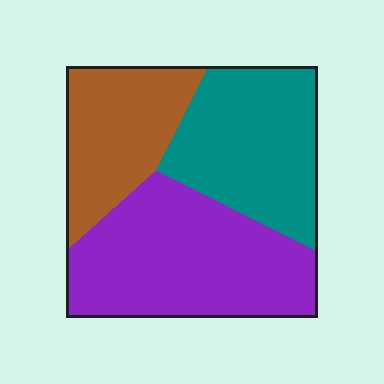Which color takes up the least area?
Brown, at roughly 25%.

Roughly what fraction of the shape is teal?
Teal takes up about one third (1/3) of the shape.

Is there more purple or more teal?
Purple.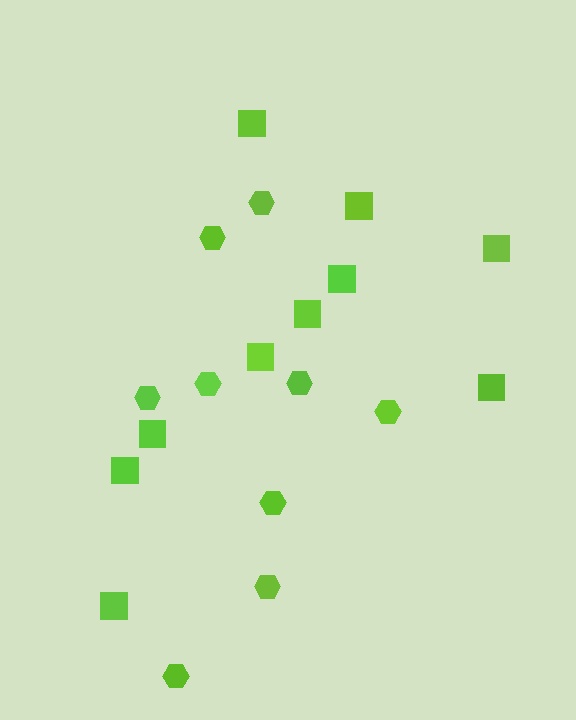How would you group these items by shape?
There are 2 groups: one group of squares (10) and one group of hexagons (9).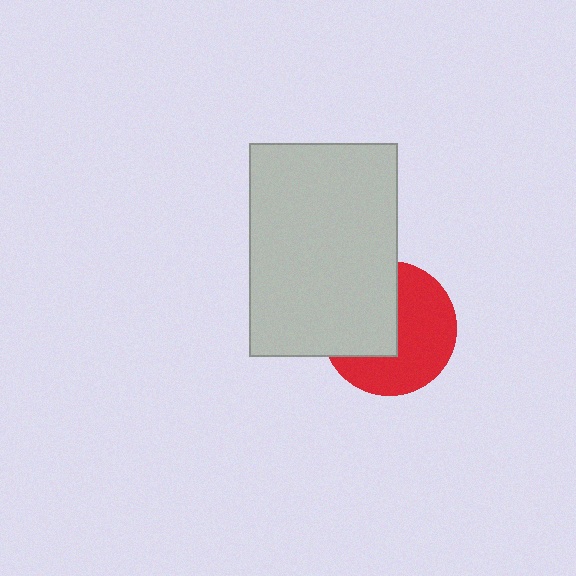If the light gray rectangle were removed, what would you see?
You would see the complete red circle.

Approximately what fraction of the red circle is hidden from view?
Roughly 44% of the red circle is hidden behind the light gray rectangle.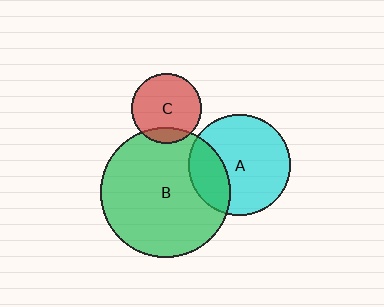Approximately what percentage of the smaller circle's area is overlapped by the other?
Approximately 25%.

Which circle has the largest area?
Circle B (green).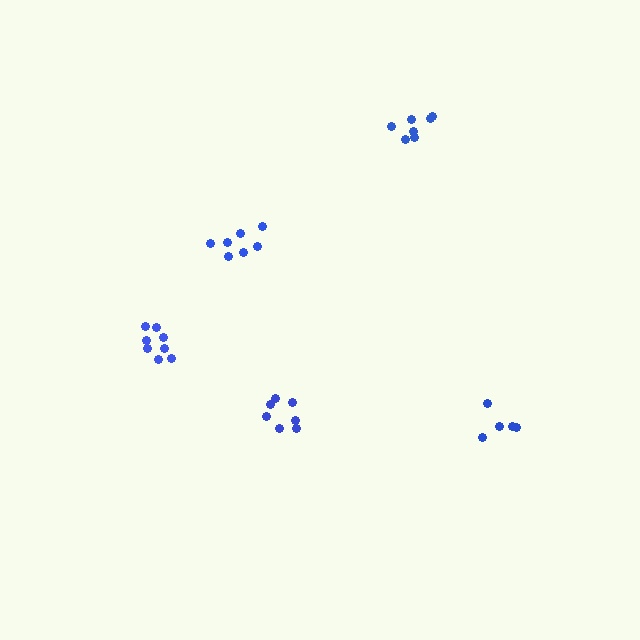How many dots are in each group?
Group 1: 7 dots, Group 2: 7 dots, Group 3: 7 dots, Group 4: 5 dots, Group 5: 8 dots (34 total).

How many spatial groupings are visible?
There are 5 spatial groupings.